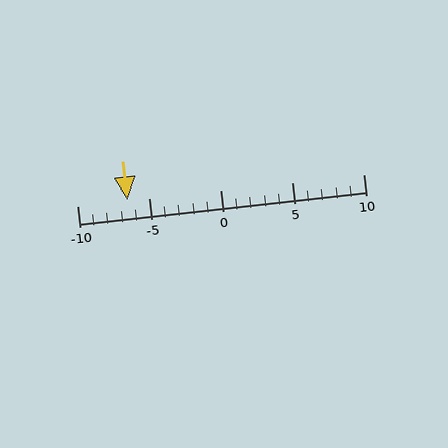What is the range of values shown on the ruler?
The ruler shows values from -10 to 10.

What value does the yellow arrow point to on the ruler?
The yellow arrow points to approximately -6.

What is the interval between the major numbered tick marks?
The major tick marks are spaced 5 units apart.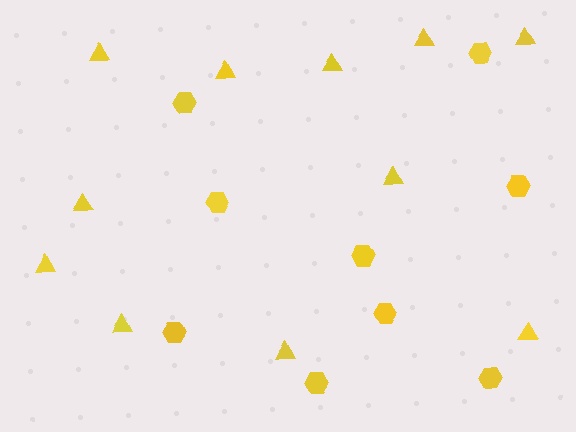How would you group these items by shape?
There are 2 groups: one group of hexagons (9) and one group of triangles (11).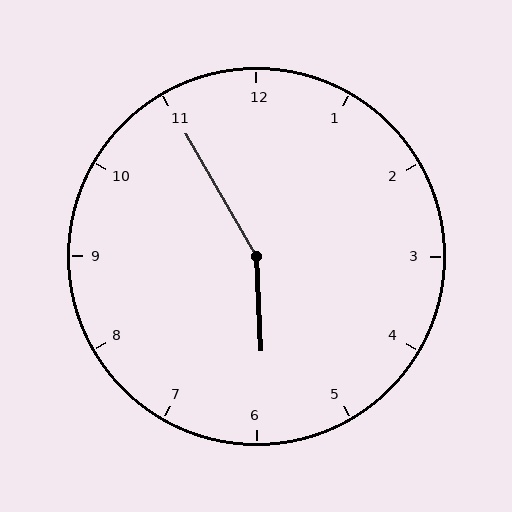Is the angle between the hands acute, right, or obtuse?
It is obtuse.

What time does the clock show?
5:55.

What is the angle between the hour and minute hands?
Approximately 152 degrees.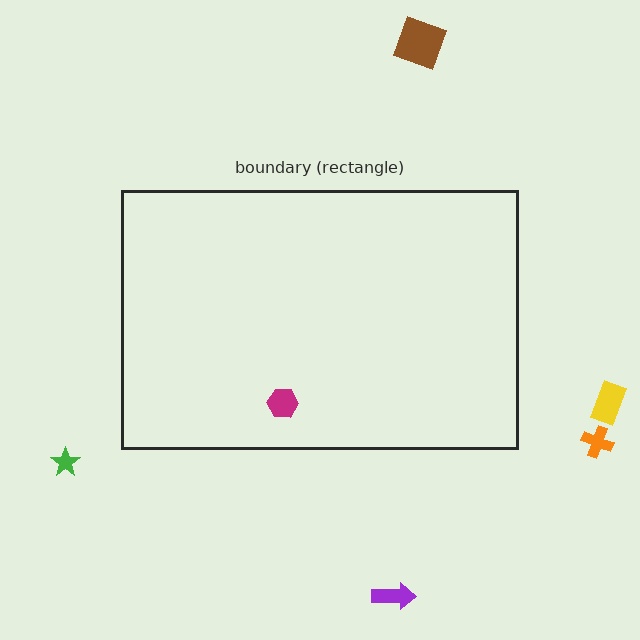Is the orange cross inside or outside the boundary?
Outside.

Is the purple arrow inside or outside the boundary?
Outside.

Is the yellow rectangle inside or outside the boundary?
Outside.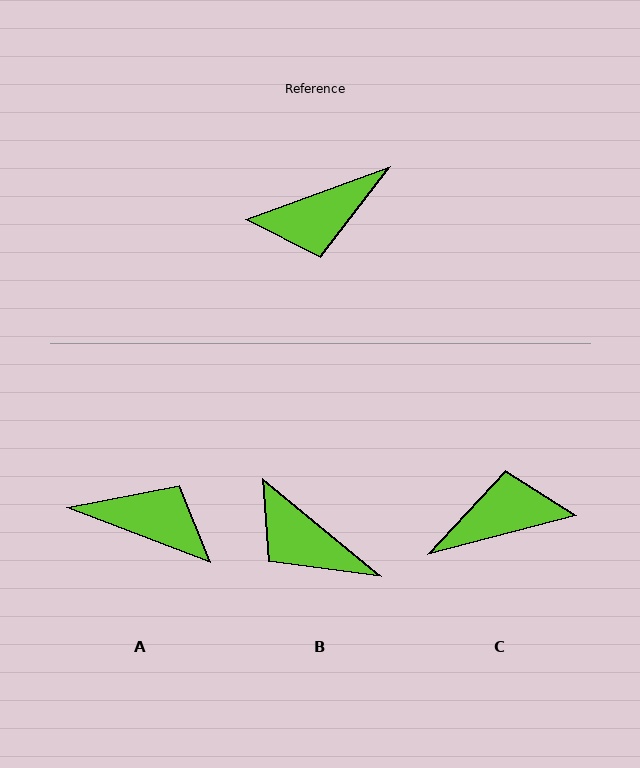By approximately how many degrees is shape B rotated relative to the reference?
Approximately 59 degrees clockwise.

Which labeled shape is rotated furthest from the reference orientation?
C, about 175 degrees away.